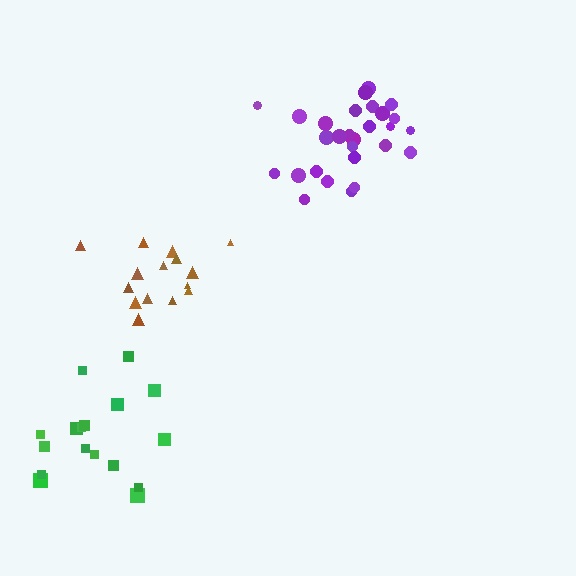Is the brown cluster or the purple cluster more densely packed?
Purple.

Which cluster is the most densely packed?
Purple.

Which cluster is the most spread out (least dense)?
Green.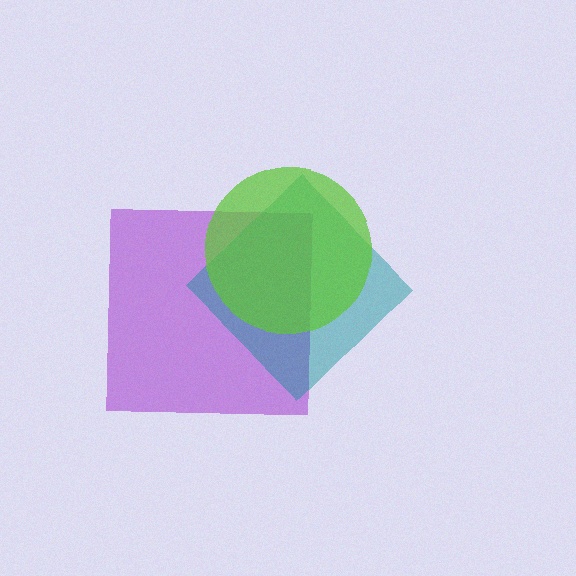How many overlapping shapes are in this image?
There are 3 overlapping shapes in the image.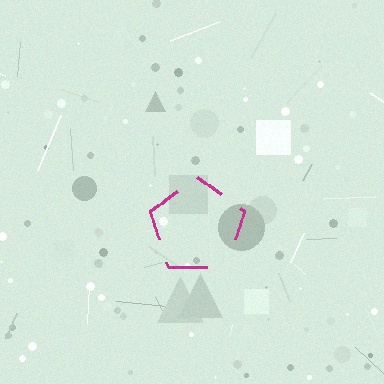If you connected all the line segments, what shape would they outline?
They would outline a pentagon.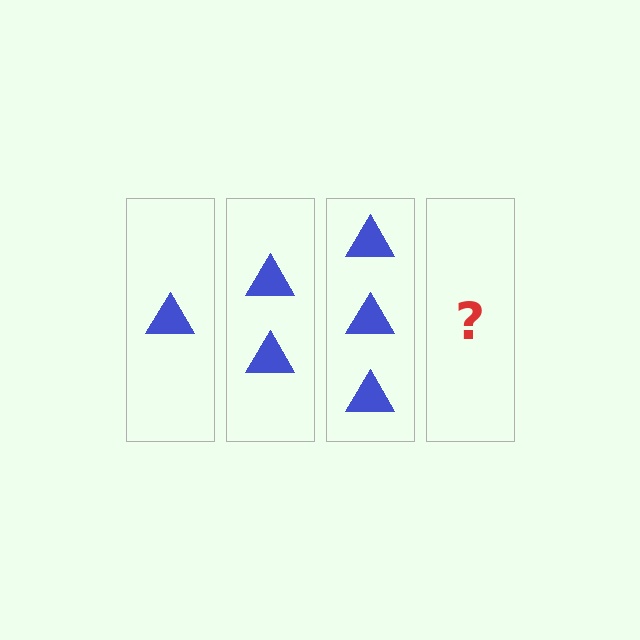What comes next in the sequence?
The next element should be 4 triangles.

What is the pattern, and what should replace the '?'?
The pattern is that each step adds one more triangle. The '?' should be 4 triangles.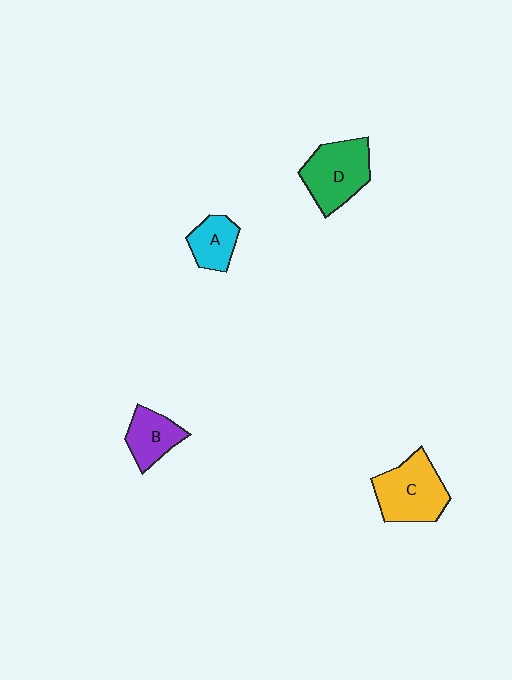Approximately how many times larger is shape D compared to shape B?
Approximately 1.6 times.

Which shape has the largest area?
Shape C (yellow).